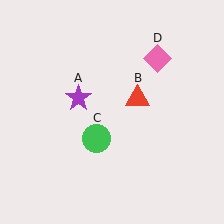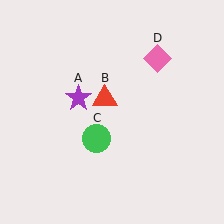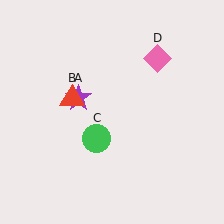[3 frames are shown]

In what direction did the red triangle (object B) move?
The red triangle (object B) moved left.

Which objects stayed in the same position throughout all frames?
Purple star (object A) and green circle (object C) and pink diamond (object D) remained stationary.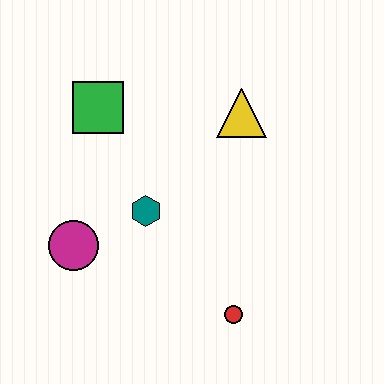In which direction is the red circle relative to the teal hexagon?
The red circle is below the teal hexagon.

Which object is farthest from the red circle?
The green square is farthest from the red circle.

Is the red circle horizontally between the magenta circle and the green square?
No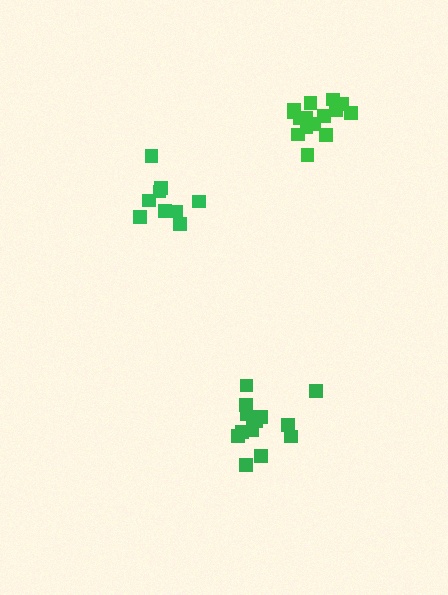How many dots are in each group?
Group 1: 15 dots, Group 2: 9 dots, Group 3: 14 dots (38 total).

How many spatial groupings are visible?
There are 3 spatial groupings.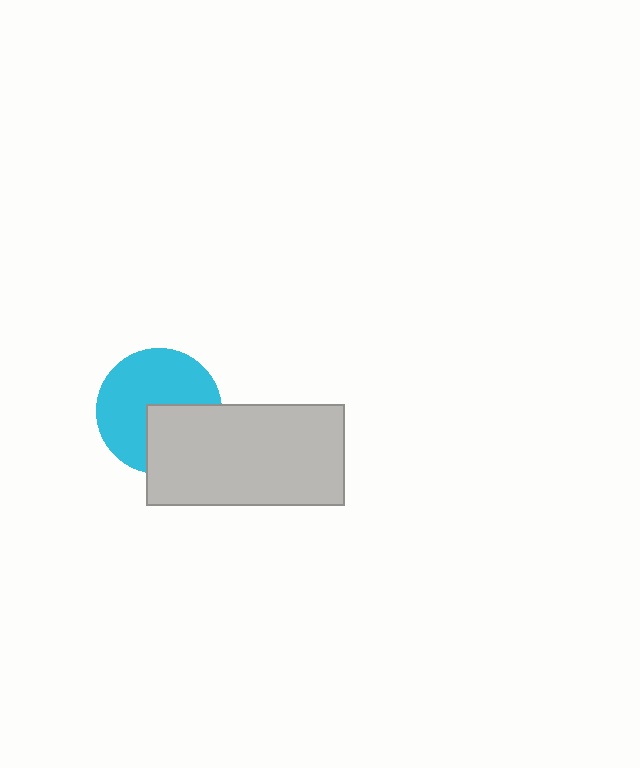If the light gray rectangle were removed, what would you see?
You would see the complete cyan circle.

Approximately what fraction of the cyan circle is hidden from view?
Roughly 36% of the cyan circle is hidden behind the light gray rectangle.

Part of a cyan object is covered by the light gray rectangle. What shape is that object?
It is a circle.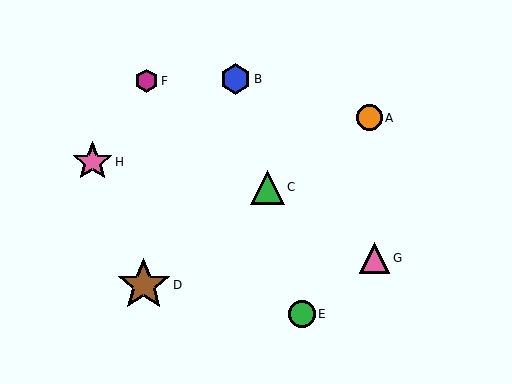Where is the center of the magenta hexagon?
The center of the magenta hexagon is at (146, 81).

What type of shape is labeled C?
Shape C is a green triangle.